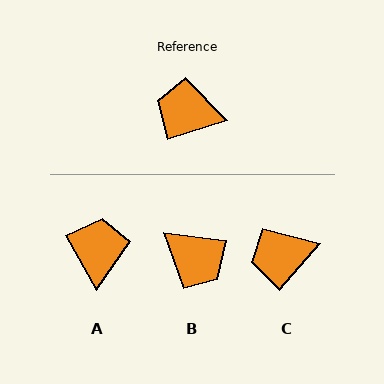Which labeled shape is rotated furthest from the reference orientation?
B, about 155 degrees away.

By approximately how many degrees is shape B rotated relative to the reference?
Approximately 155 degrees counter-clockwise.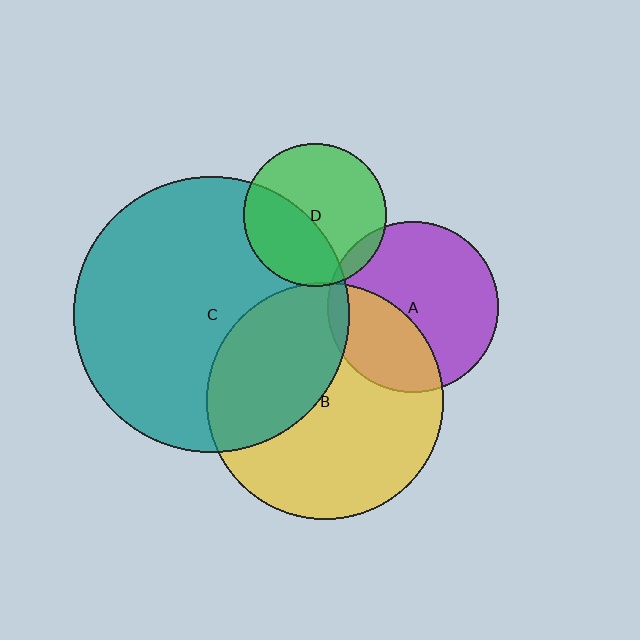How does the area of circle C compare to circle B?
Approximately 1.3 times.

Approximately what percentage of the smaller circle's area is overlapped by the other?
Approximately 5%.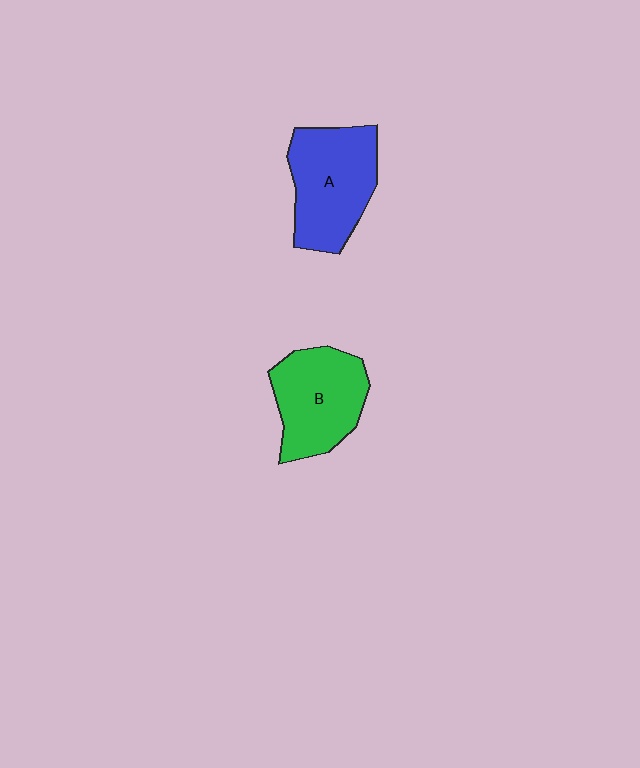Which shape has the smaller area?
Shape B (green).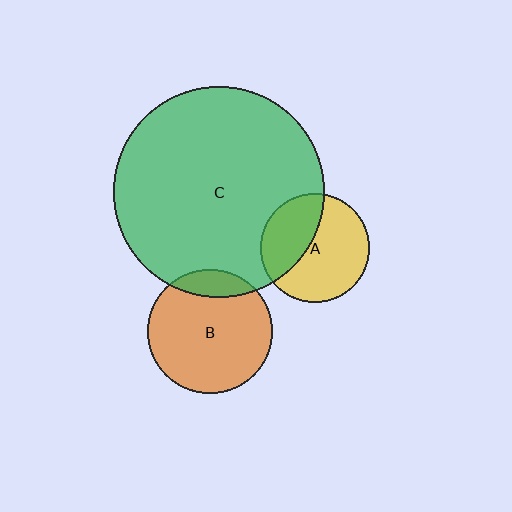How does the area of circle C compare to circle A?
Approximately 3.7 times.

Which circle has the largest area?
Circle C (green).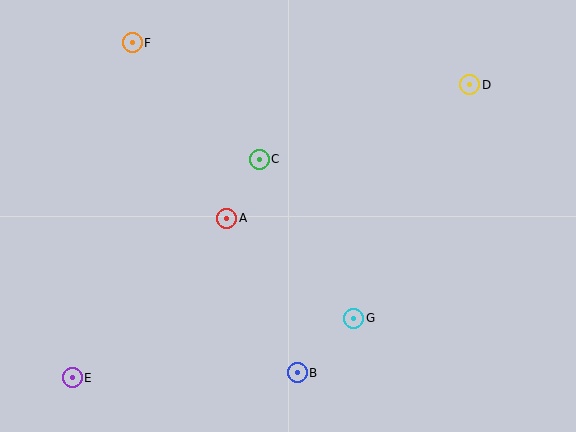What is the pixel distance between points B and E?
The distance between B and E is 225 pixels.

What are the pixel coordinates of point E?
Point E is at (72, 378).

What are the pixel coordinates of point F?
Point F is at (132, 43).